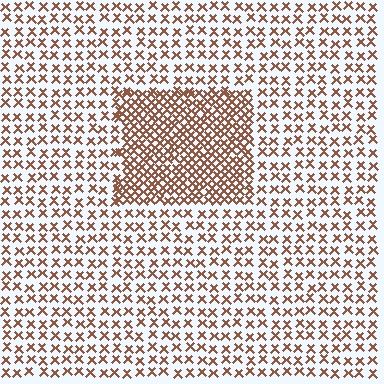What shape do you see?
I see a rectangle.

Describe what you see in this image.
The image contains small brown elements arranged at two different densities. A rectangle-shaped region is visible where the elements are more densely packed than the surrounding area.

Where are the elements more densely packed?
The elements are more densely packed inside the rectangle boundary.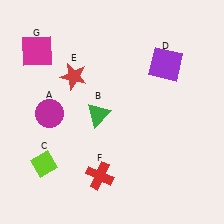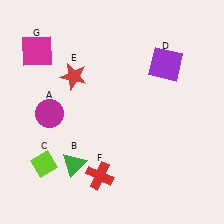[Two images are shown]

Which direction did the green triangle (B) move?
The green triangle (B) moved down.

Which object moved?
The green triangle (B) moved down.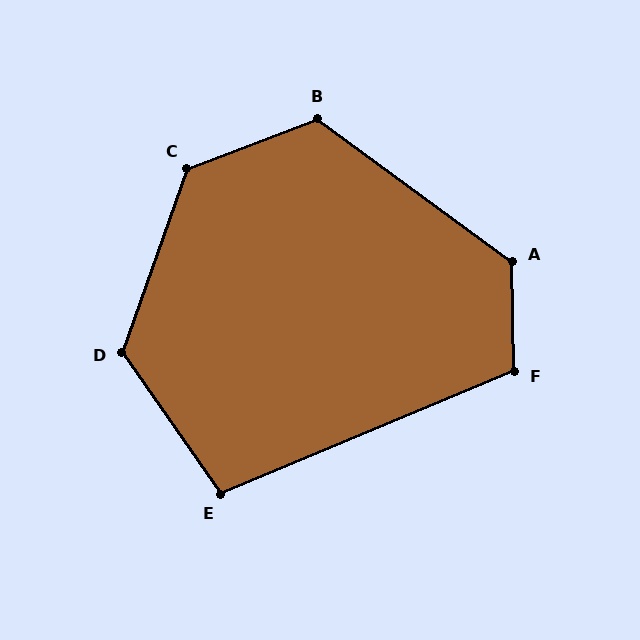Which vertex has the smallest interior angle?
E, at approximately 102 degrees.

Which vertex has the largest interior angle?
C, at approximately 131 degrees.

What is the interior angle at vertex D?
Approximately 126 degrees (obtuse).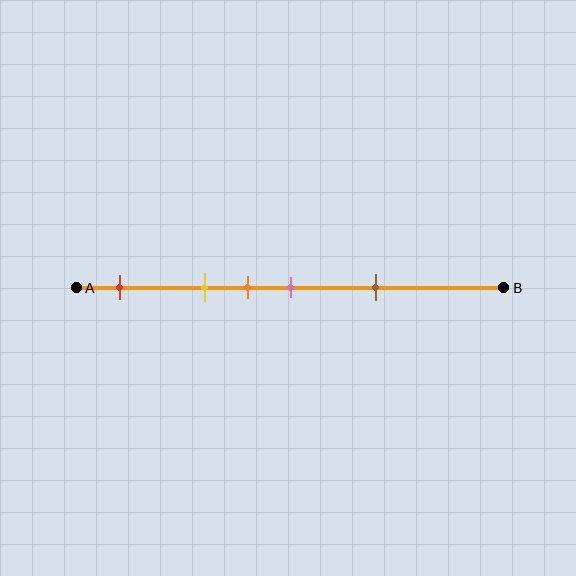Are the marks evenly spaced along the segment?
No, the marks are not evenly spaced.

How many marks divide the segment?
There are 5 marks dividing the segment.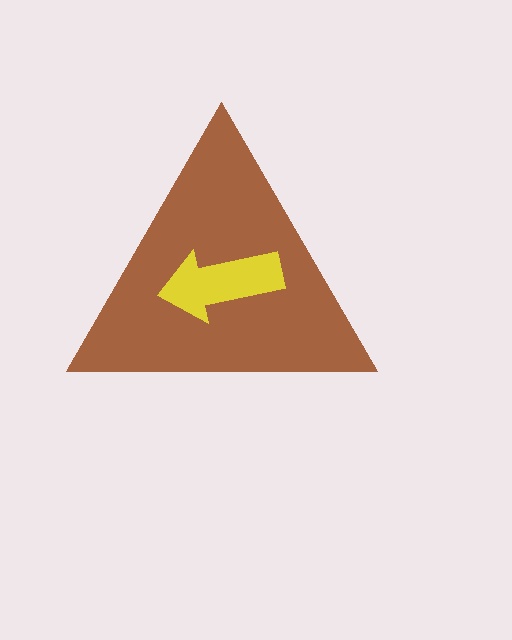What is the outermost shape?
The brown triangle.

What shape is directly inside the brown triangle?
The yellow arrow.